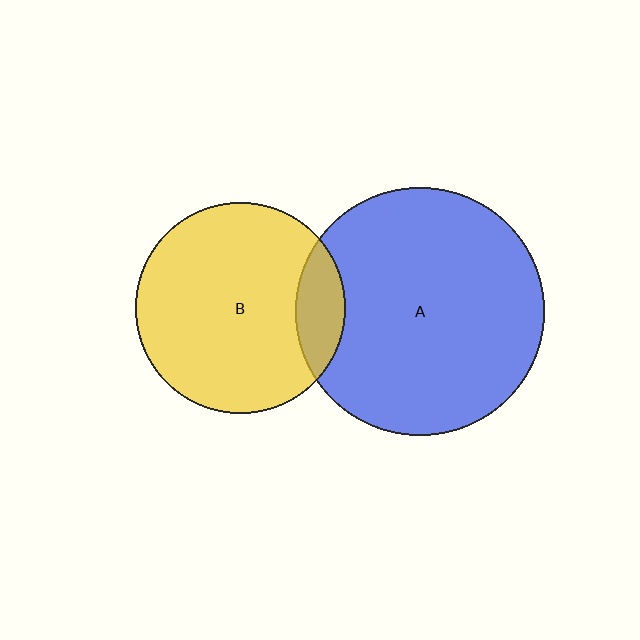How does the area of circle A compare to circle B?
Approximately 1.4 times.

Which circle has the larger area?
Circle A (blue).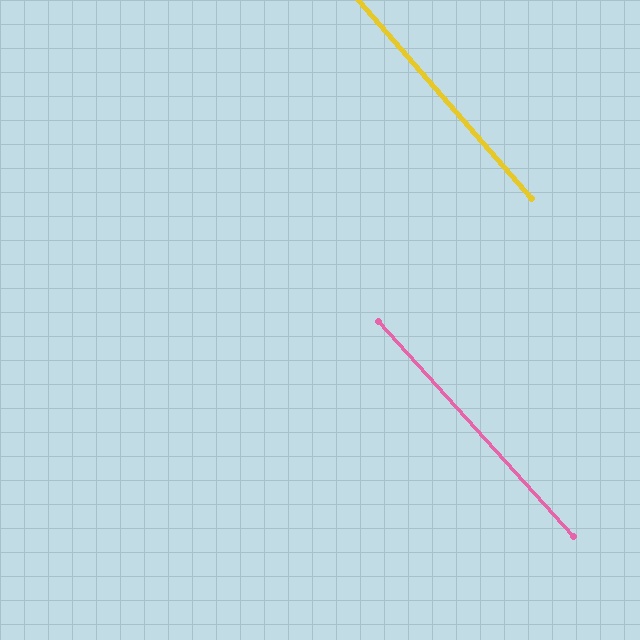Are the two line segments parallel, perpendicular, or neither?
Parallel — their directions differ by only 1.2°.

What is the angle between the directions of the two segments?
Approximately 1 degree.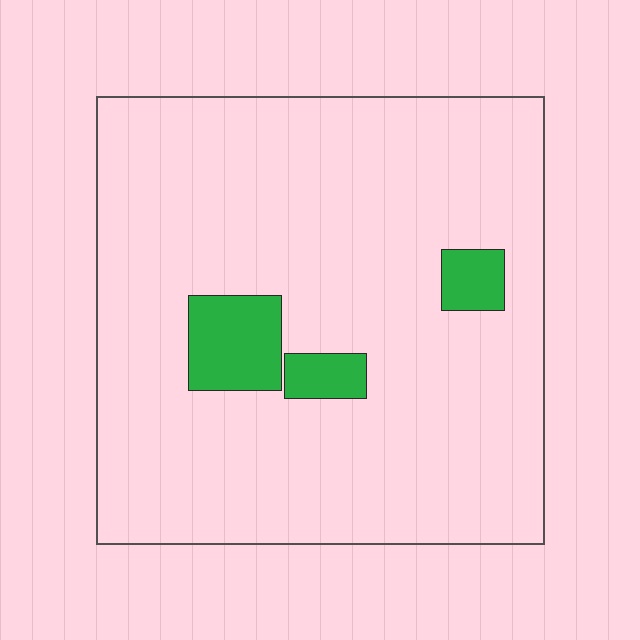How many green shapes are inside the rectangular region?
3.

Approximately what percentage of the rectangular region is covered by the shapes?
Approximately 10%.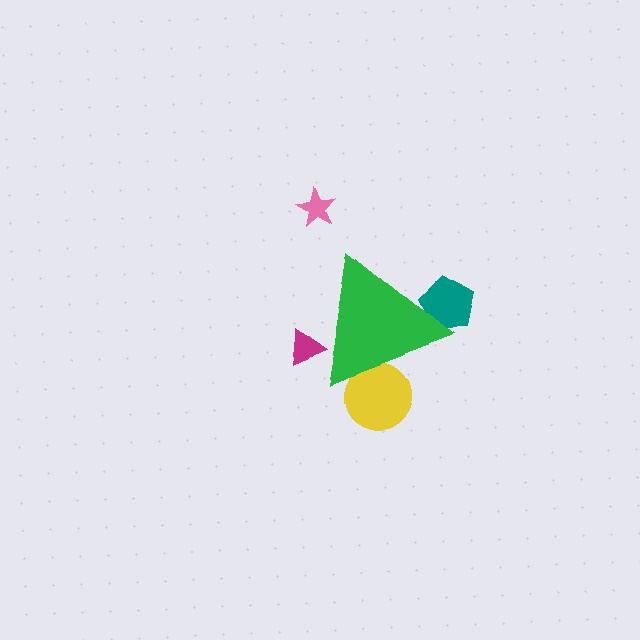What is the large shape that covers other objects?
A green triangle.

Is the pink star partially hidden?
No, the pink star is fully visible.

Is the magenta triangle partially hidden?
Yes, the magenta triangle is partially hidden behind the green triangle.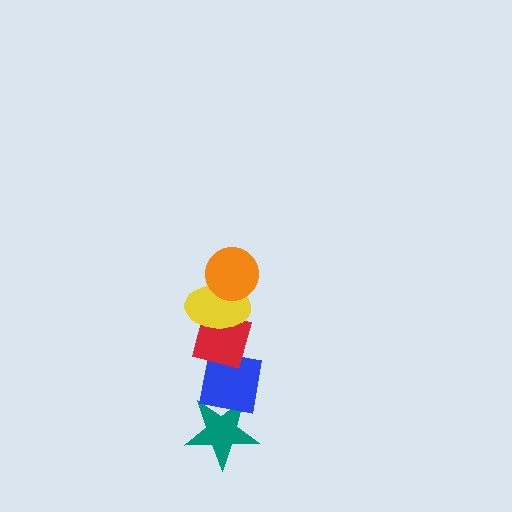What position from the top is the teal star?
The teal star is 5th from the top.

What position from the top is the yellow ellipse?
The yellow ellipse is 2nd from the top.